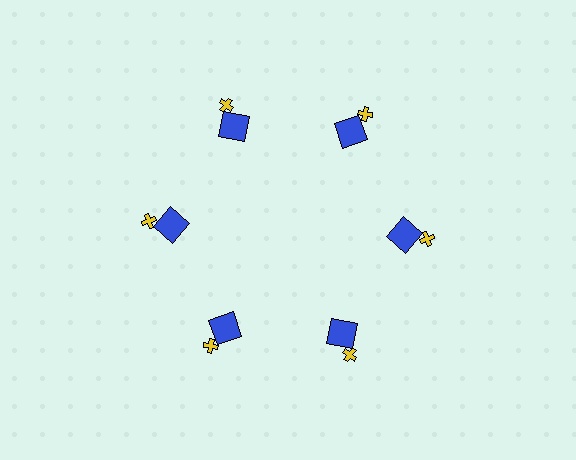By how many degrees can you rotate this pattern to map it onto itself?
The pattern maps onto itself every 60 degrees of rotation.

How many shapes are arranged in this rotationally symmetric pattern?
There are 12 shapes, arranged in 6 groups of 2.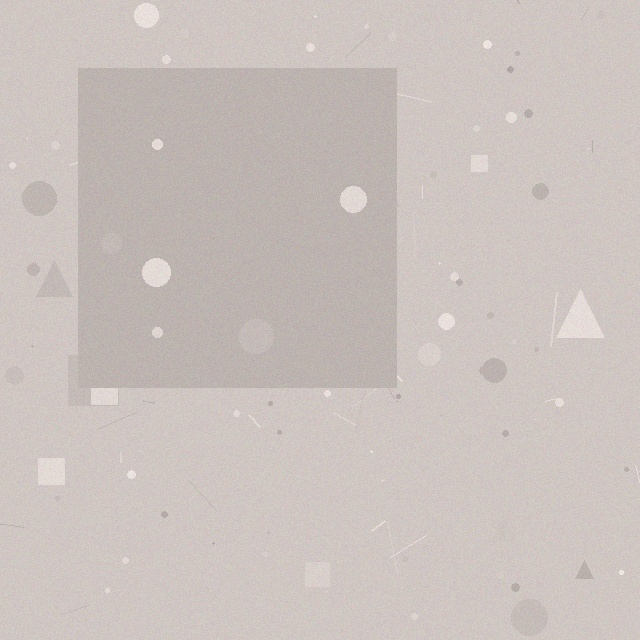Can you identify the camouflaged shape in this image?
The camouflaged shape is a square.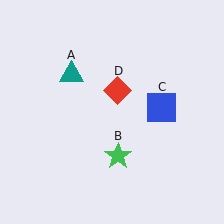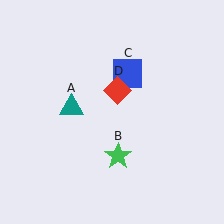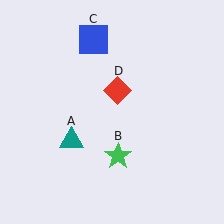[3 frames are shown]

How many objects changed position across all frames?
2 objects changed position: teal triangle (object A), blue square (object C).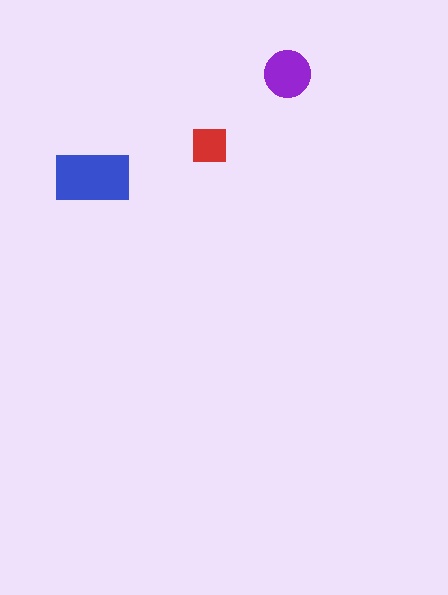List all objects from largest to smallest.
The blue rectangle, the purple circle, the red square.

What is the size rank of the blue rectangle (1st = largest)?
1st.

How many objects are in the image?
There are 3 objects in the image.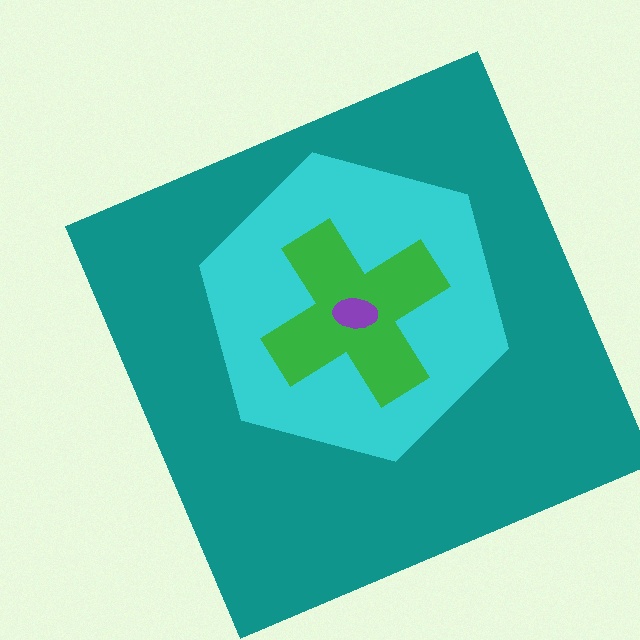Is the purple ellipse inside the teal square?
Yes.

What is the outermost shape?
The teal square.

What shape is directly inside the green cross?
The purple ellipse.